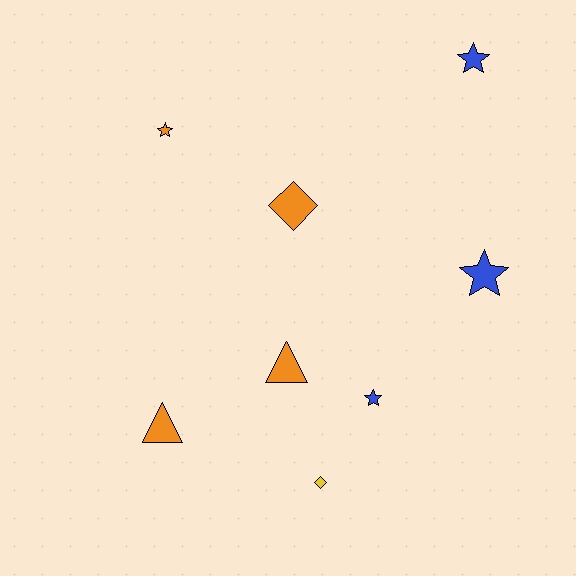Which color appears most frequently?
Orange, with 4 objects.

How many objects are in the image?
There are 8 objects.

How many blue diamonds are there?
There are no blue diamonds.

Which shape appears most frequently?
Star, with 4 objects.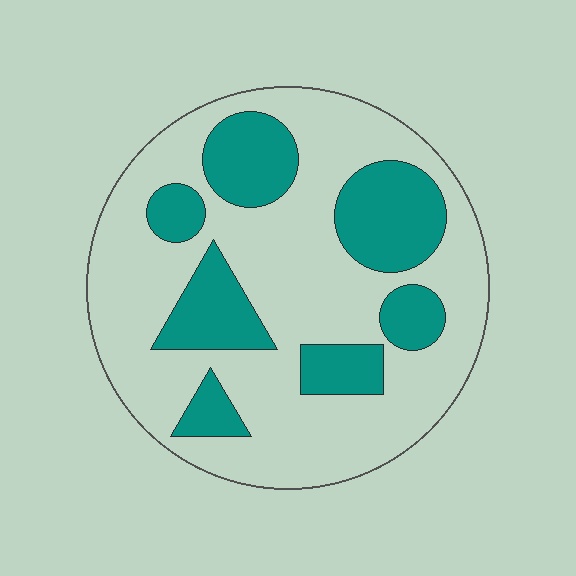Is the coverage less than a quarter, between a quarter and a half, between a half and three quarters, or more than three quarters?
Between a quarter and a half.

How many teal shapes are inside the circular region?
7.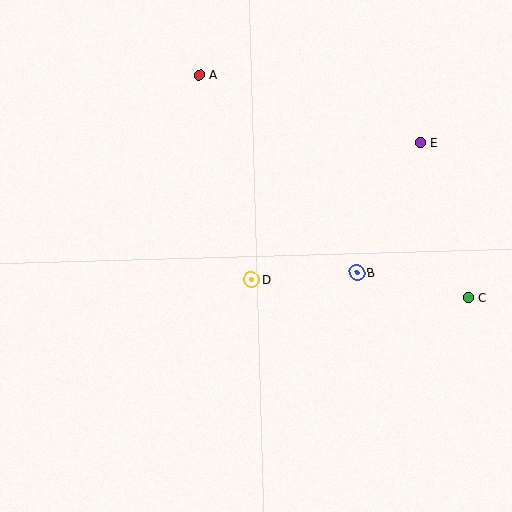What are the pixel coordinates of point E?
Point E is at (420, 143).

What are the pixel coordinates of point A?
Point A is at (199, 75).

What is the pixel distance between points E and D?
The distance between E and D is 217 pixels.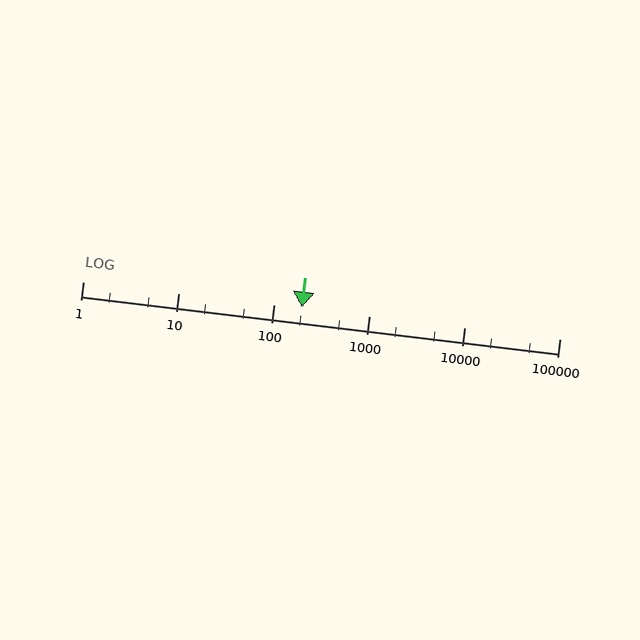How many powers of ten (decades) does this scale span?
The scale spans 5 decades, from 1 to 100000.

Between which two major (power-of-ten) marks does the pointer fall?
The pointer is between 100 and 1000.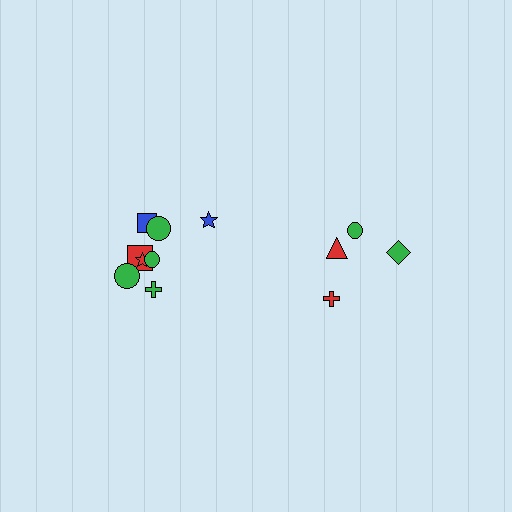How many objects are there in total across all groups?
There are 12 objects.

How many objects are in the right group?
There are 4 objects.